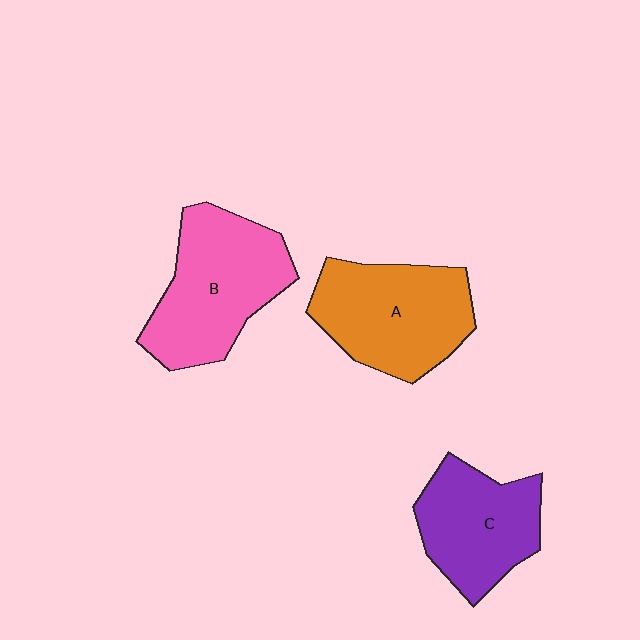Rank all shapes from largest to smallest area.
From largest to smallest: B (pink), A (orange), C (purple).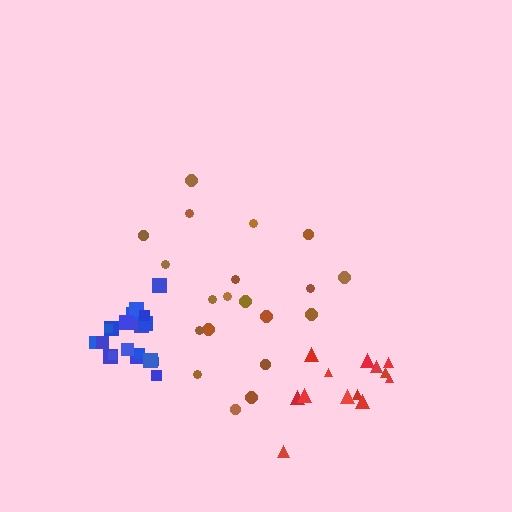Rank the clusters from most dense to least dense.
blue, red, brown.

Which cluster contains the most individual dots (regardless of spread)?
Brown (20).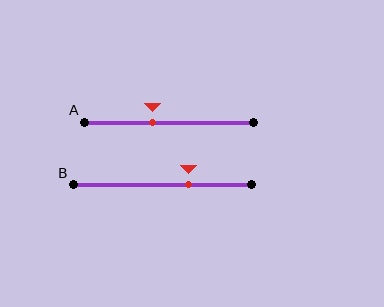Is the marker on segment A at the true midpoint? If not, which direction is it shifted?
No, the marker on segment A is shifted to the left by about 10% of the segment length.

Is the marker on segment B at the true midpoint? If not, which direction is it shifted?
No, the marker on segment B is shifted to the right by about 15% of the segment length.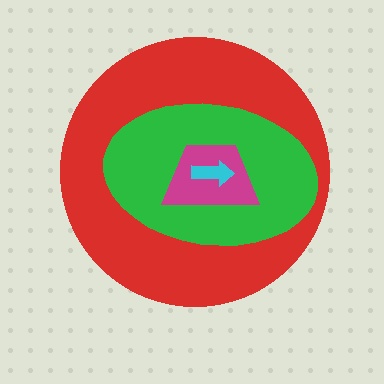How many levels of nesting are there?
4.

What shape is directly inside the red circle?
The green ellipse.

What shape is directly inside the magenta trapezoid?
The cyan arrow.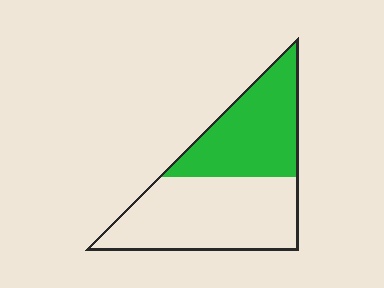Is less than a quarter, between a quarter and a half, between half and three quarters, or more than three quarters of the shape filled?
Between a quarter and a half.